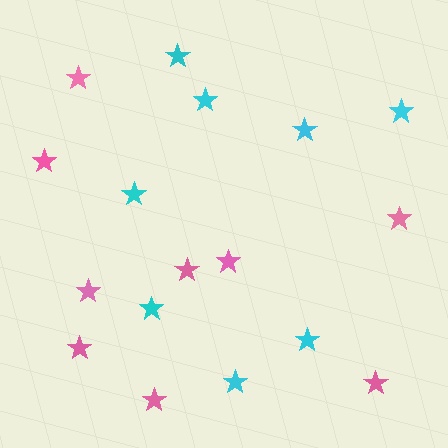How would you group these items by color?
There are 2 groups: one group of pink stars (9) and one group of cyan stars (8).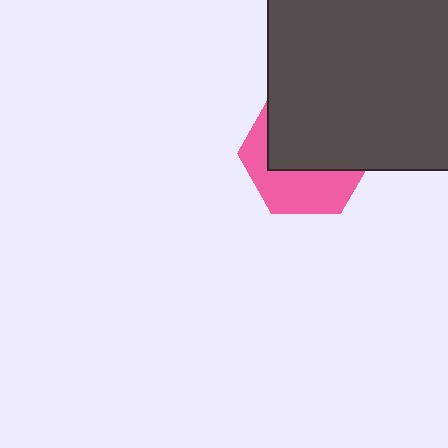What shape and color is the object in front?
The object in front is a dark gray rectangle.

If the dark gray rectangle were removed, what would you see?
You would see the complete pink hexagon.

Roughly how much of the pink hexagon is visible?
A small part of it is visible (roughly 42%).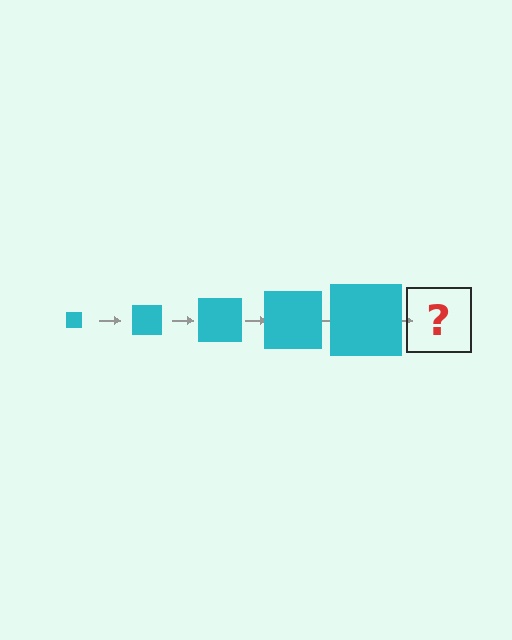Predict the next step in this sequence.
The next step is a cyan square, larger than the previous one.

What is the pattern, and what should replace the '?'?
The pattern is that the square gets progressively larger each step. The '?' should be a cyan square, larger than the previous one.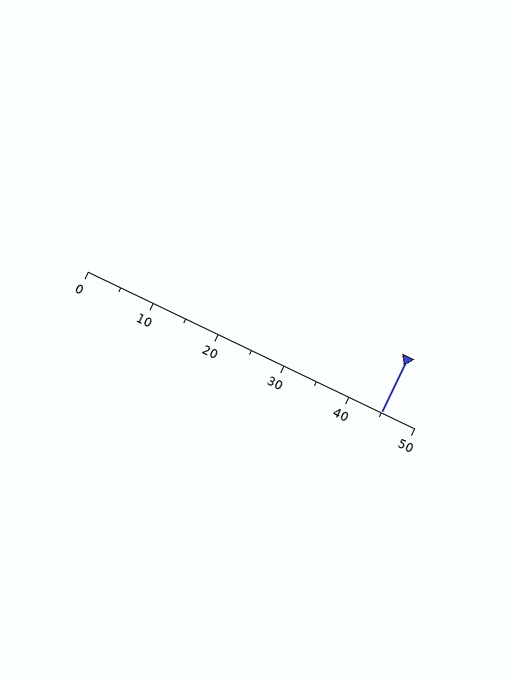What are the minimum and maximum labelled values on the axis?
The axis runs from 0 to 50.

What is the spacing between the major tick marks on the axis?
The major ticks are spaced 10 apart.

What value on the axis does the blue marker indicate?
The marker indicates approximately 45.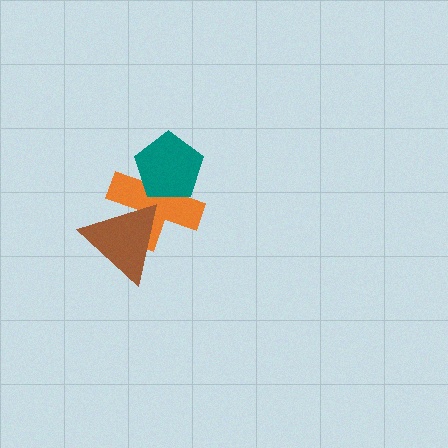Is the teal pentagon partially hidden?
No, no other shape covers it.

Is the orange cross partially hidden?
Yes, it is partially covered by another shape.